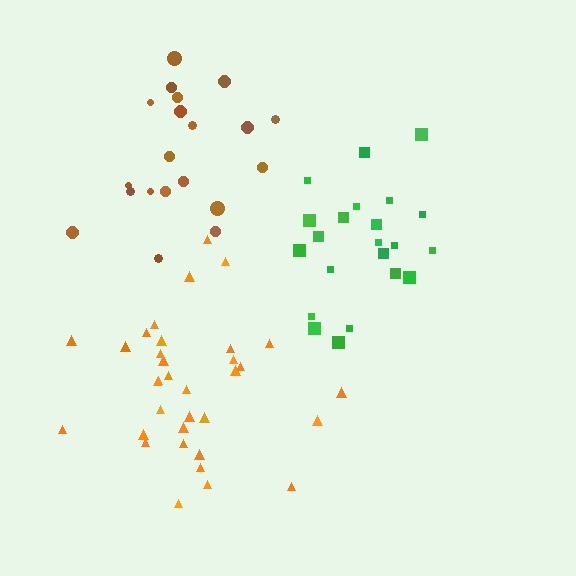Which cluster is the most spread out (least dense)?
Brown.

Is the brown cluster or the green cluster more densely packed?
Green.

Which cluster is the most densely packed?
Green.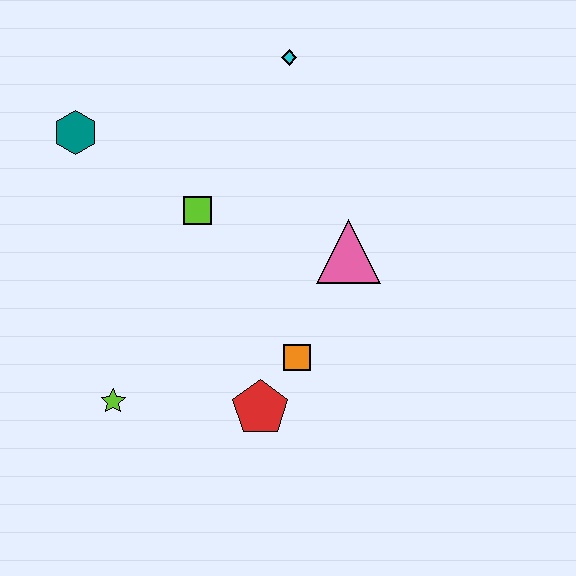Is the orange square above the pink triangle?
No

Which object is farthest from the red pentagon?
The cyan diamond is farthest from the red pentagon.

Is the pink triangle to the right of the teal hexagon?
Yes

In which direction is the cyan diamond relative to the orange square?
The cyan diamond is above the orange square.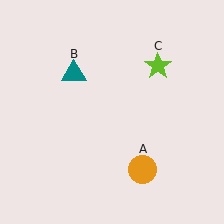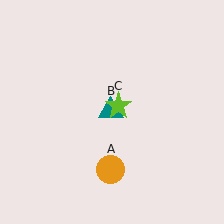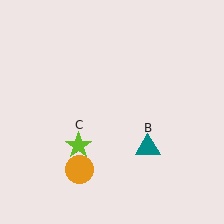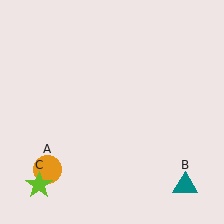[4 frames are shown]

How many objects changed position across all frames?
3 objects changed position: orange circle (object A), teal triangle (object B), lime star (object C).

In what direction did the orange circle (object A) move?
The orange circle (object A) moved left.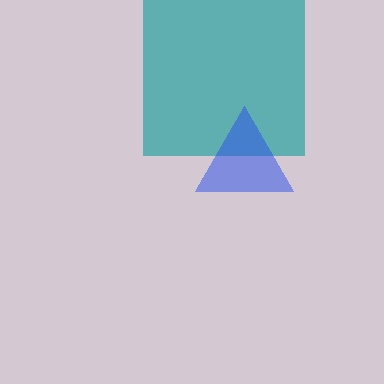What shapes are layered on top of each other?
The layered shapes are: a teal square, a blue triangle.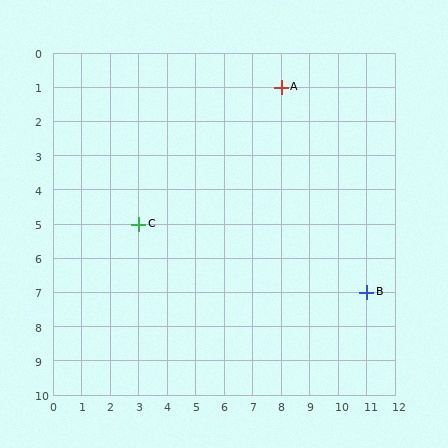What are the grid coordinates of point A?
Point A is at grid coordinates (8, 1).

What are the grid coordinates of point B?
Point B is at grid coordinates (11, 7).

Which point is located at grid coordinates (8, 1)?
Point A is at (8, 1).